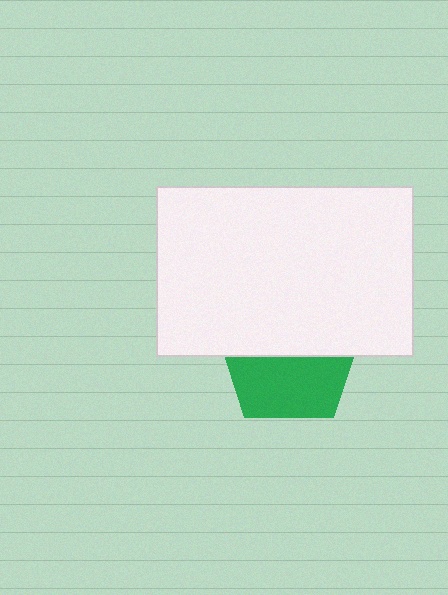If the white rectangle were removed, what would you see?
You would see the complete green pentagon.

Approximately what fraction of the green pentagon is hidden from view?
Roughly 52% of the green pentagon is hidden behind the white rectangle.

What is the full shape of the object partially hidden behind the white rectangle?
The partially hidden object is a green pentagon.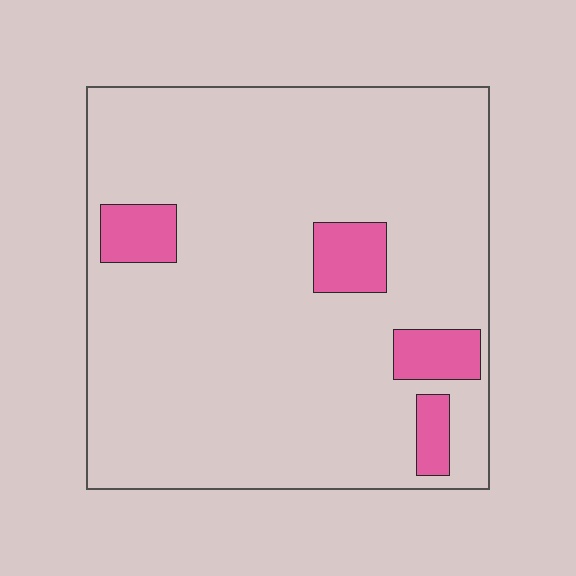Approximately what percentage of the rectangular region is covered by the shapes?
Approximately 10%.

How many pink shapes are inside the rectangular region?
4.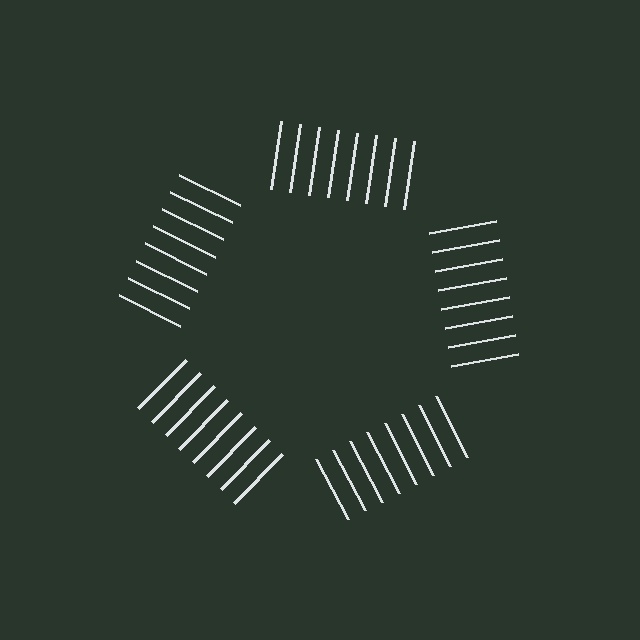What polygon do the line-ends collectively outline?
An illusory pentagon — the line segments terminate on its edges but no continuous stroke is drawn.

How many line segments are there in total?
40 — 8 along each of the 5 edges.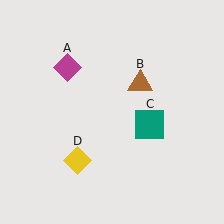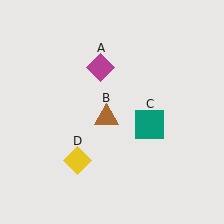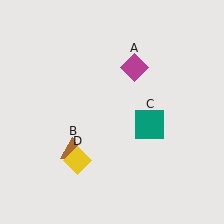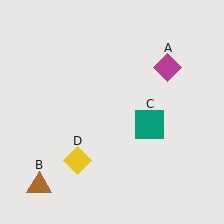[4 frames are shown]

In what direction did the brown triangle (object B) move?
The brown triangle (object B) moved down and to the left.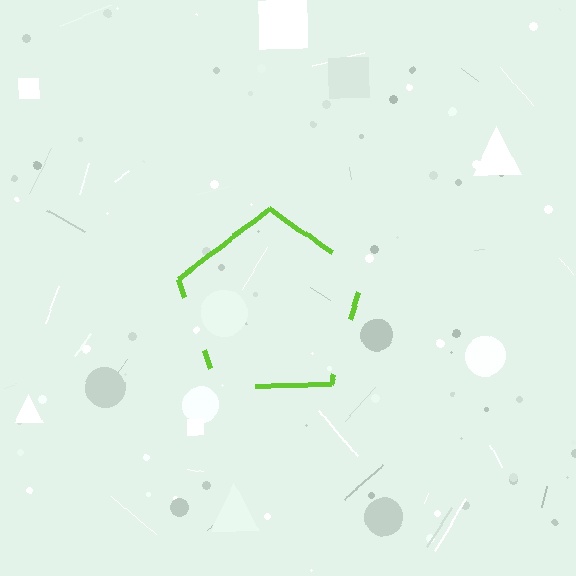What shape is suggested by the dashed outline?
The dashed outline suggests a pentagon.